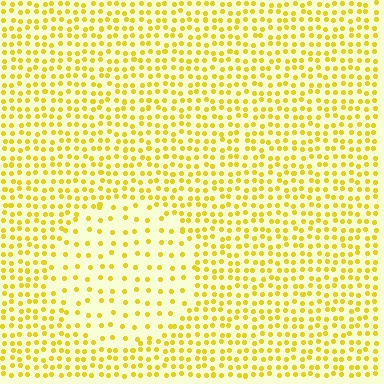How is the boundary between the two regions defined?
The boundary is defined by a change in element density (approximately 2.2x ratio). All elements are the same color, size, and shape.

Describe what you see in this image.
The image contains small yellow elements arranged at two different densities. A circle-shaped region is visible where the elements are less densely packed than the surrounding area.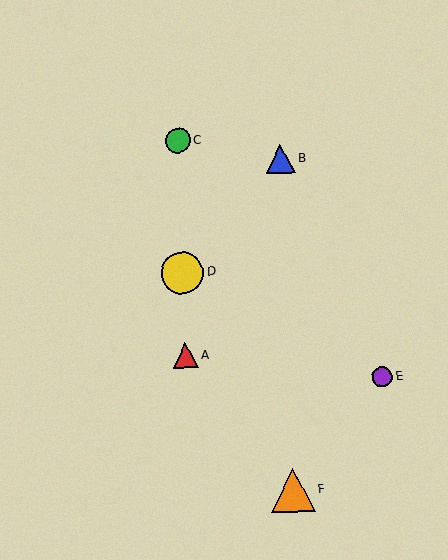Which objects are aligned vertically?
Objects A, C, D are aligned vertically.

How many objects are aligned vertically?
3 objects (A, C, D) are aligned vertically.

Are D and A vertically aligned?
Yes, both are at x≈182.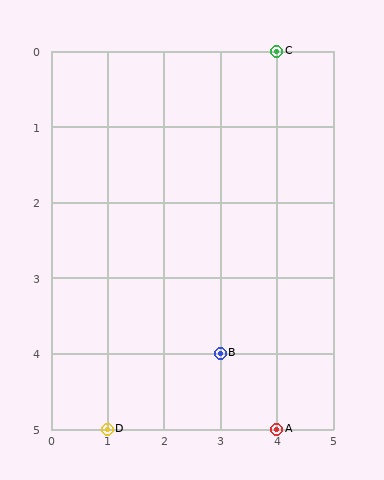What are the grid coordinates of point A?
Point A is at grid coordinates (4, 5).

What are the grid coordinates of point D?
Point D is at grid coordinates (1, 5).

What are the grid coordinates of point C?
Point C is at grid coordinates (4, 0).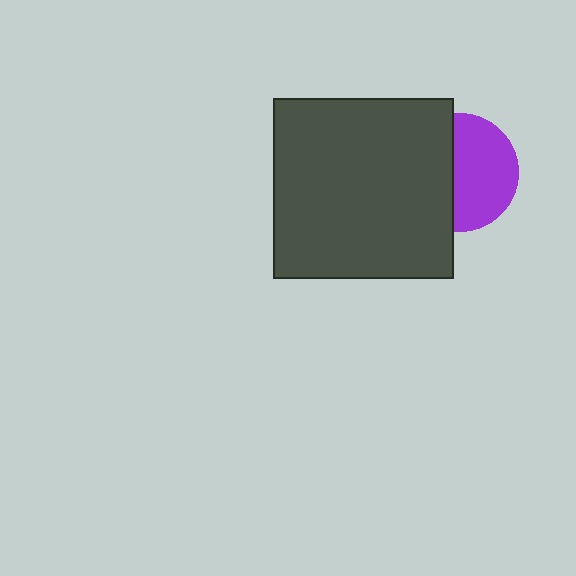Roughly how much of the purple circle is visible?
About half of it is visible (roughly 56%).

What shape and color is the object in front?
The object in front is a dark gray square.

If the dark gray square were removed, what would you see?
You would see the complete purple circle.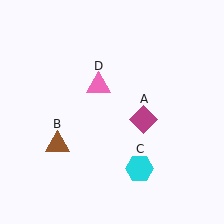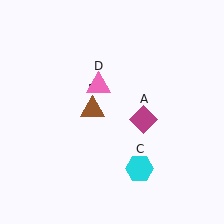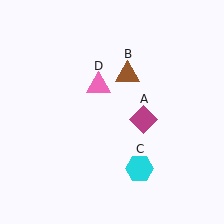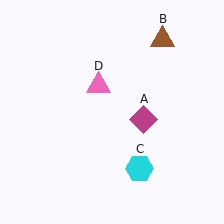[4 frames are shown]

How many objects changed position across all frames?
1 object changed position: brown triangle (object B).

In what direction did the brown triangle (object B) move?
The brown triangle (object B) moved up and to the right.